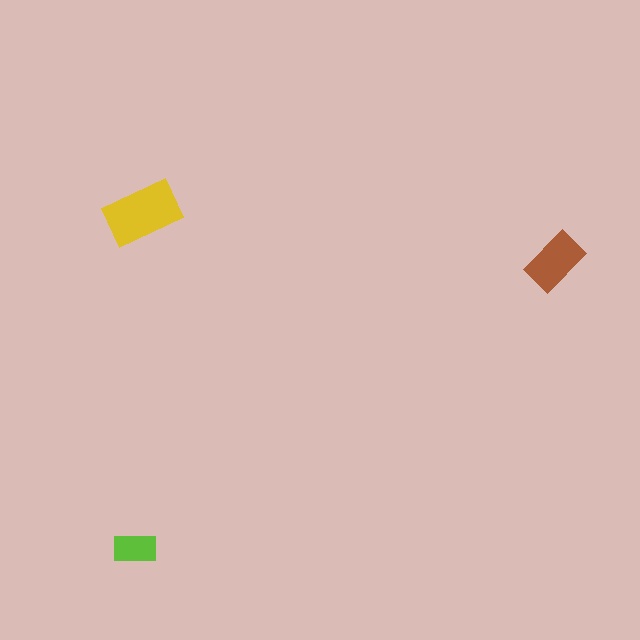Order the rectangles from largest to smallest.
the yellow one, the brown one, the lime one.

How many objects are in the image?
There are 3 objects in the image.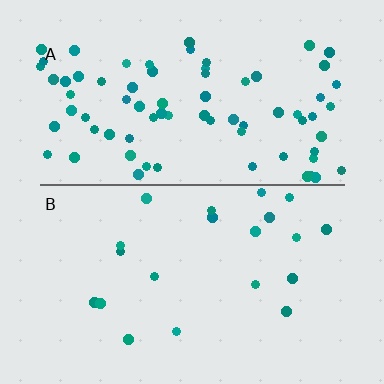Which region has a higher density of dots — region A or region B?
A (the top).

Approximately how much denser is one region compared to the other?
Approximately 3.6× — region A over region B.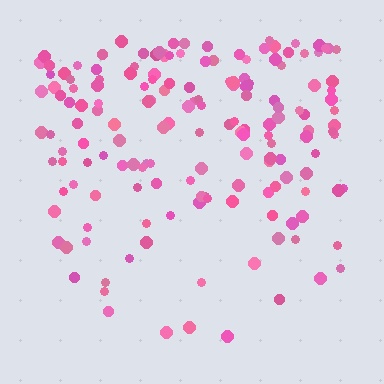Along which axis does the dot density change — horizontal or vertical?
Vertical.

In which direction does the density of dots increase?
From bottom to top, with the top side densest.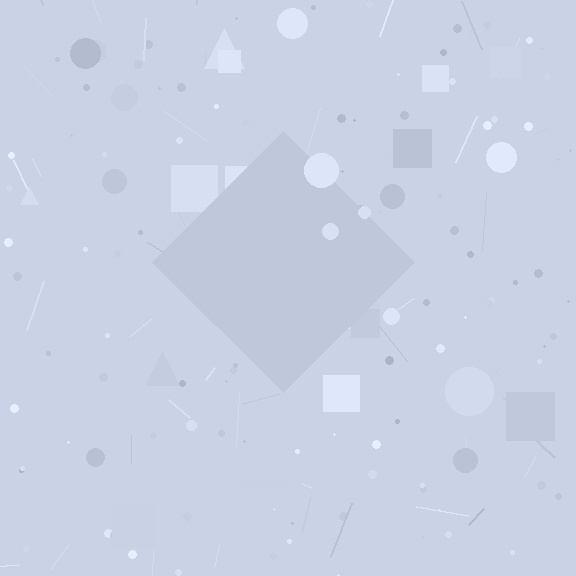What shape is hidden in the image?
A diamond is hidden in the image.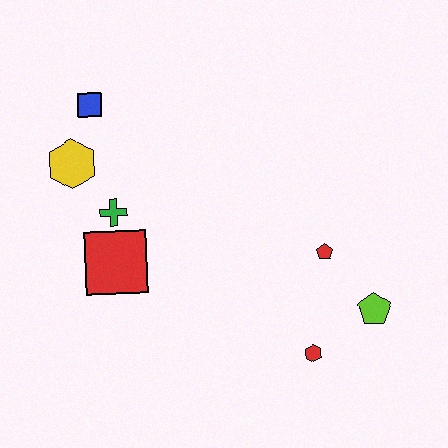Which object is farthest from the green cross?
The lime pentagon is farthest from the green cross.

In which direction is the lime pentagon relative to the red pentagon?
The lime pentagon is below the red pentagon.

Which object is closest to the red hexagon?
The lime pentagon is closest to the red hexagon.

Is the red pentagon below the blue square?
Yes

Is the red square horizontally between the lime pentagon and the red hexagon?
No